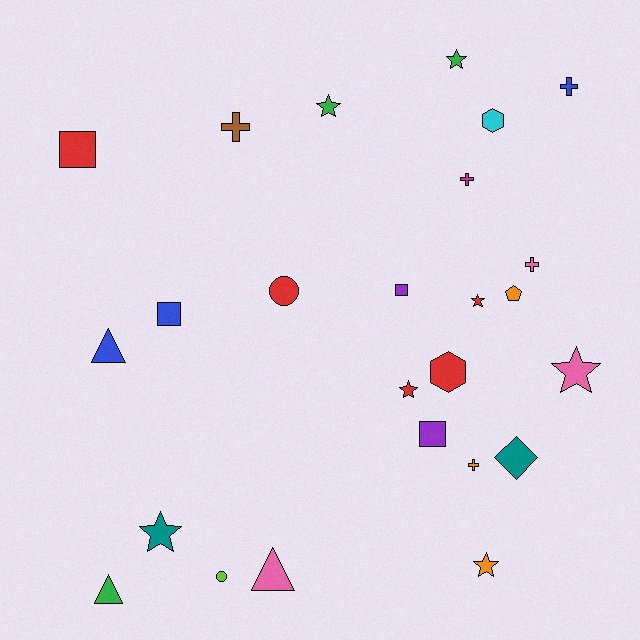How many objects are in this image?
There are 25 objects.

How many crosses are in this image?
There are 5 crosses.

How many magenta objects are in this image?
There is 1 magenta object.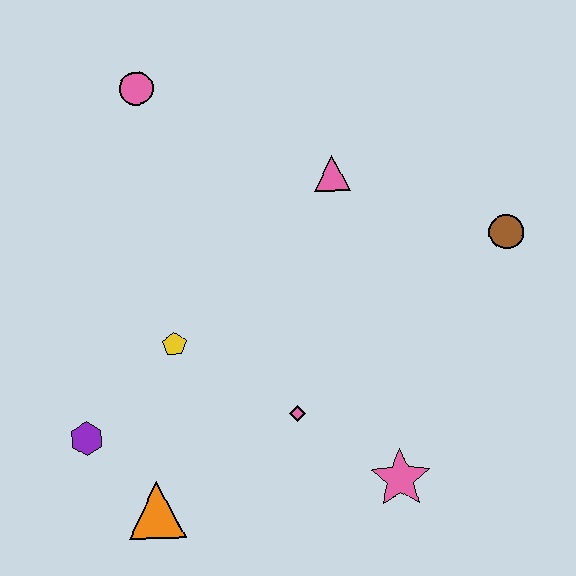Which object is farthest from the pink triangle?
The orange triangle is farthest from the pink triangle.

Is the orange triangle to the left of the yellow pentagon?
Yes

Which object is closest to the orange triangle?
The purple hexagon is closest to the orange triangle.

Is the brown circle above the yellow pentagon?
Yes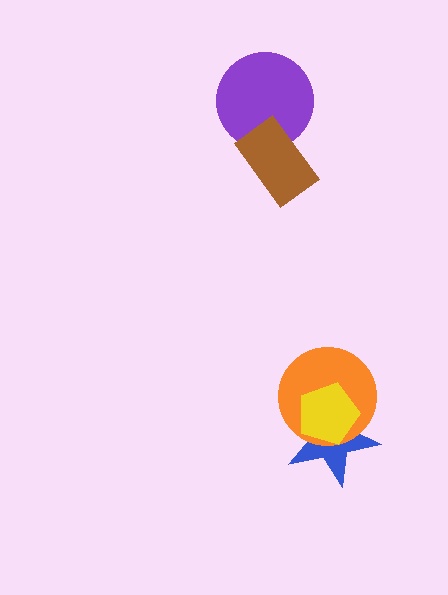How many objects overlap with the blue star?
2 objects overlap with the blue star.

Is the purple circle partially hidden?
Yes, it is partially covered by another shape.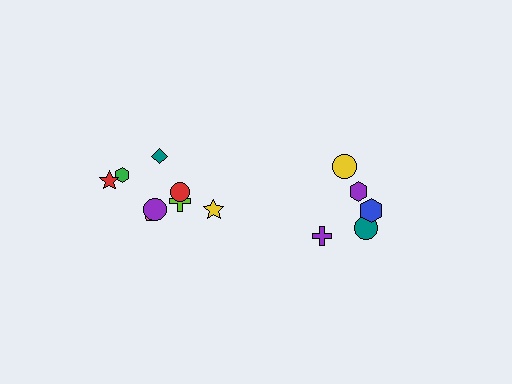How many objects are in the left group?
There are 8 objects.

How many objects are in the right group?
There are 5 objects.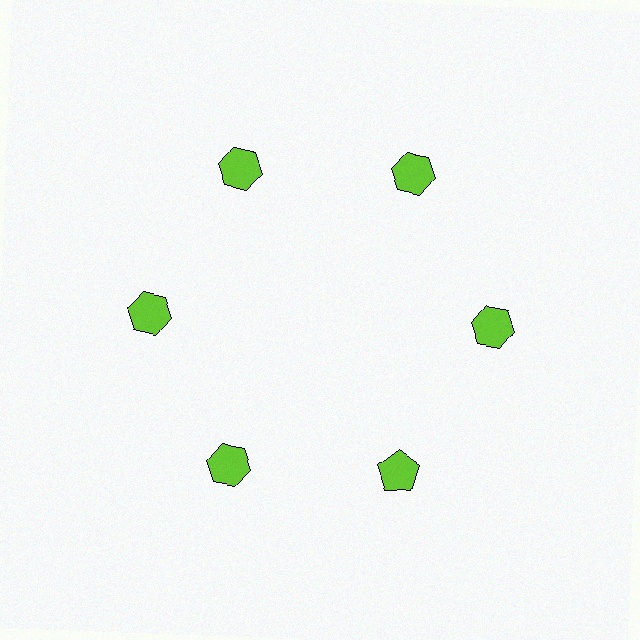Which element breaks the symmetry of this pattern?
The lime pentagon at roughly the 5 o'clock position breaks the symmetry. All other shapes are lime hexagons.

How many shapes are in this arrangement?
There are 6 shapes arranged in a ring pattern.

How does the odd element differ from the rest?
It has a different shape: pentagon instead of hexagon.